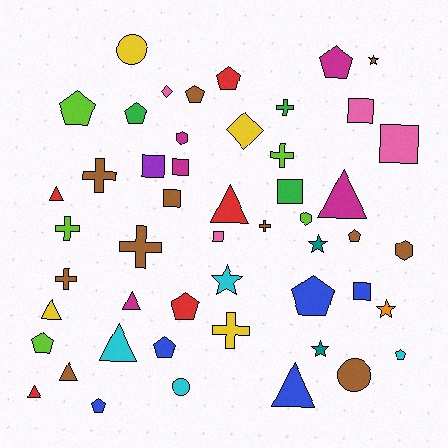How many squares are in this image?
There are 8 squares.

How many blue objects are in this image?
There are 5 blue objects.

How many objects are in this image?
There are 50 objects.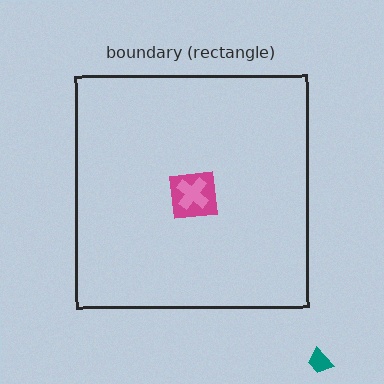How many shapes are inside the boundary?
2 inside, 1 outside.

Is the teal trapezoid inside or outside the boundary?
Outside.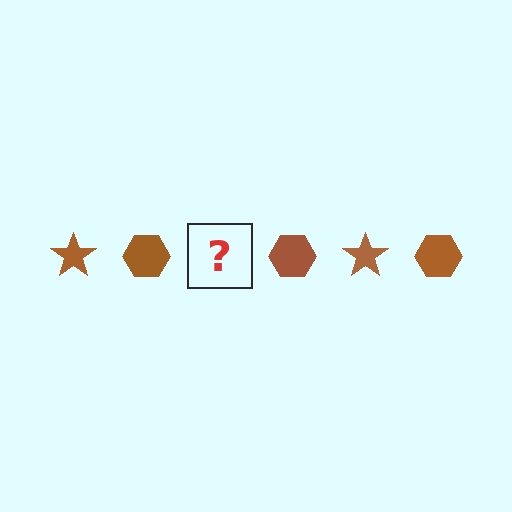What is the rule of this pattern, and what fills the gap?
The rule is that the pattern cycles through star, hexagon shapes in brown. The gap should be filled with a brown star.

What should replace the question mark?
The question mark should be replaced with a brown star.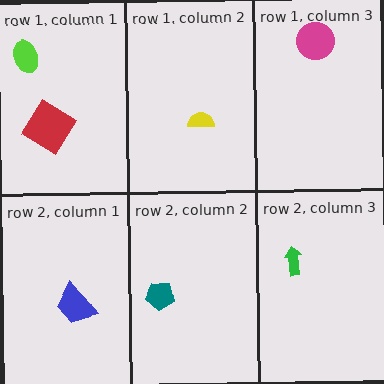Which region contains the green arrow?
The row 2, column 3 region.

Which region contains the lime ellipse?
The row 1, column 1 region.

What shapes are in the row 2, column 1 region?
The blue trapezoid.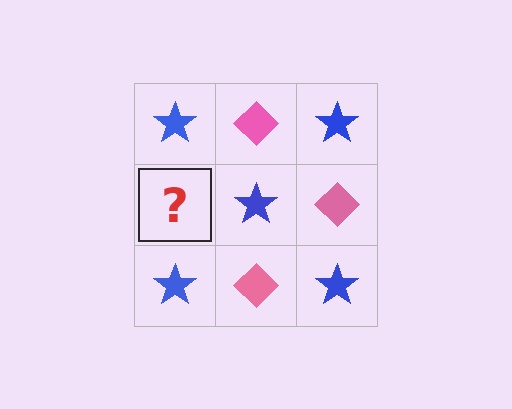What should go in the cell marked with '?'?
The missing cell should contain a pink diamond.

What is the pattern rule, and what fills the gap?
The rule is that it alternates blue star and pink diamond in a checkerboard pattern. The gap should be filled with a pink diamond.